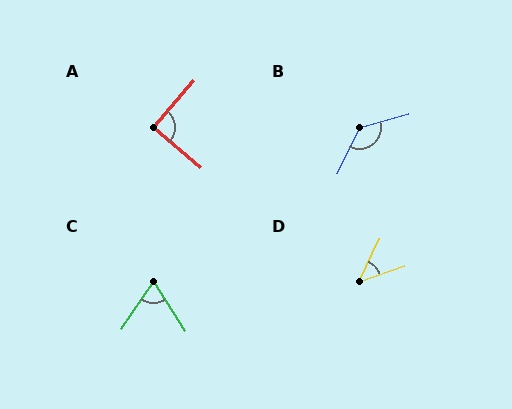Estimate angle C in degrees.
Approximately 67 degrees.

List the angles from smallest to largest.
D (44°), C (67°), A (89°), B (132°).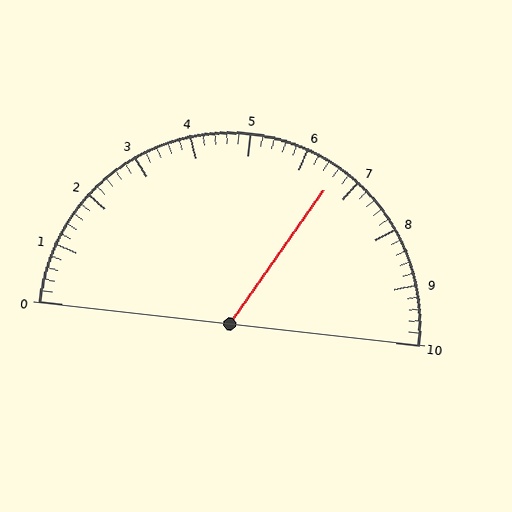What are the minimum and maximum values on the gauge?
The gauge ranges from 0 to 10.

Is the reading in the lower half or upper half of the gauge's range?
The reading is in the upper half of the range (0 to 10).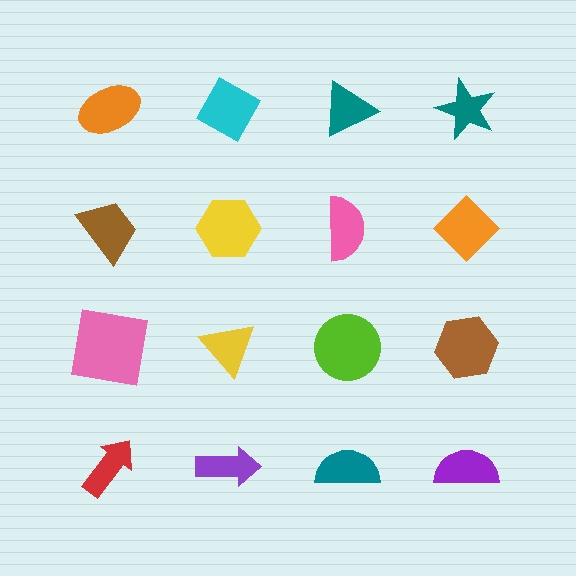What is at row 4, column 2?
A purple arrow.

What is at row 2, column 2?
A yellow hexagon.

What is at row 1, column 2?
A cyan diamond.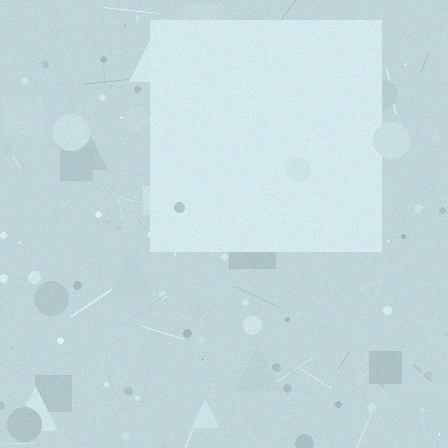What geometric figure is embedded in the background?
A square is embedded in the background.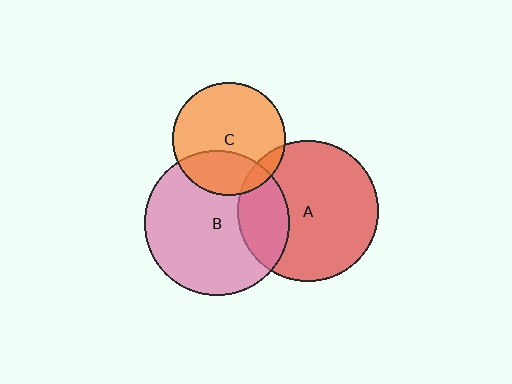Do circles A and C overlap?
Yes.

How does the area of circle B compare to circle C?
Approximately 1.6 times.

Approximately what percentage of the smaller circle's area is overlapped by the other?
Approximately 10%.